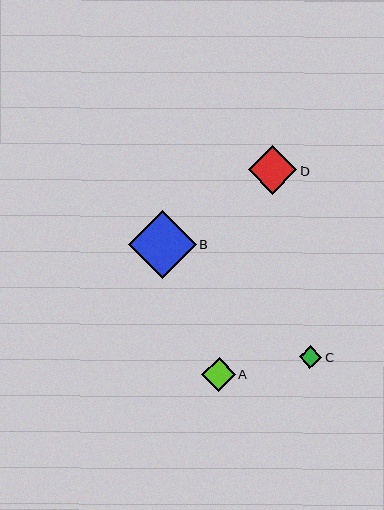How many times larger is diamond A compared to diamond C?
Diamond A is approximately 1.5 times the size of diamond C.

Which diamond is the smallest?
Diamond C is the smallest with a size of approximately 23 pixels.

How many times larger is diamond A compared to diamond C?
Diamond A is approximately 1.5 times the size of diamond C.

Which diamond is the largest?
Diamond B is the largest with a size of approximately 68 pixels.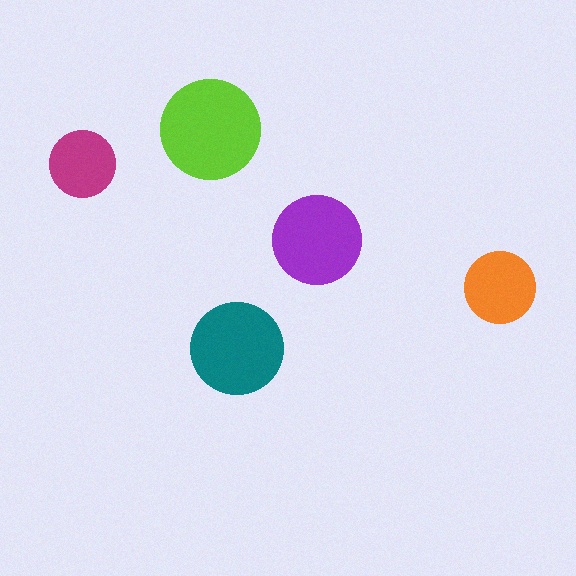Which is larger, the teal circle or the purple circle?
The teal one.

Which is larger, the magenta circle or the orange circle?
The orange one.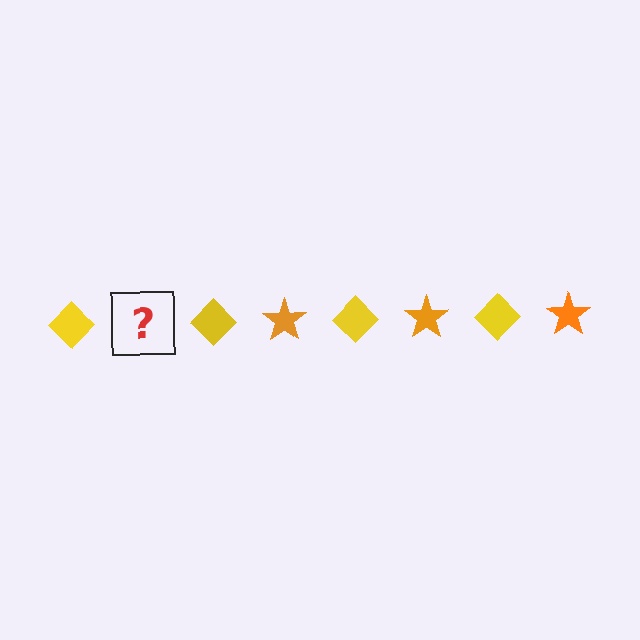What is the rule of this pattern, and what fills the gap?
The rule is that the pattern alternates between yellow diamond and orange star. The gap should be filled with an orange star.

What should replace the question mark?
The question mark should be replaced with an orange star.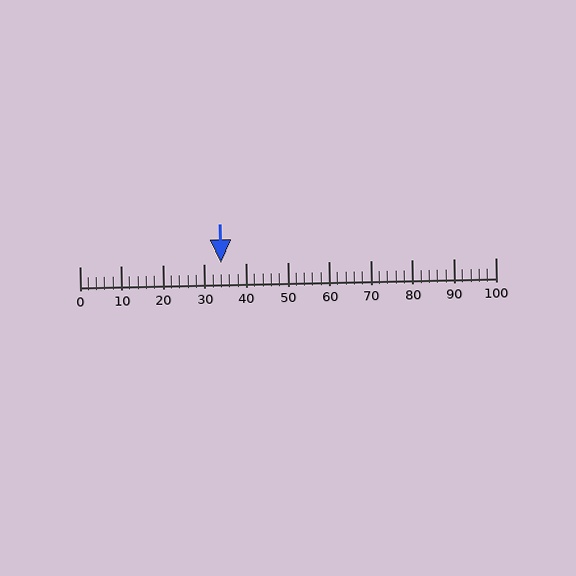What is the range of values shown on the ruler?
The ruler shows values from 0 to 100.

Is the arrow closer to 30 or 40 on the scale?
The arrow is closer to 30.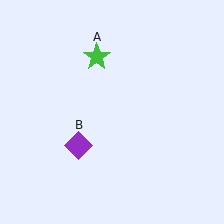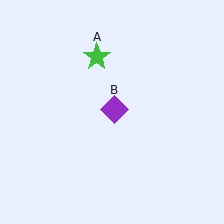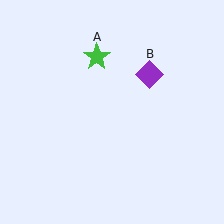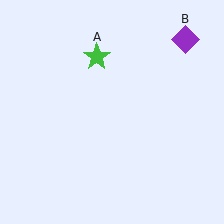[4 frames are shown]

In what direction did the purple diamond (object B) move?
The purple diamond (object B) moved up and to the right.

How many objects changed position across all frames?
1 object changed position: purple diamond (object B).